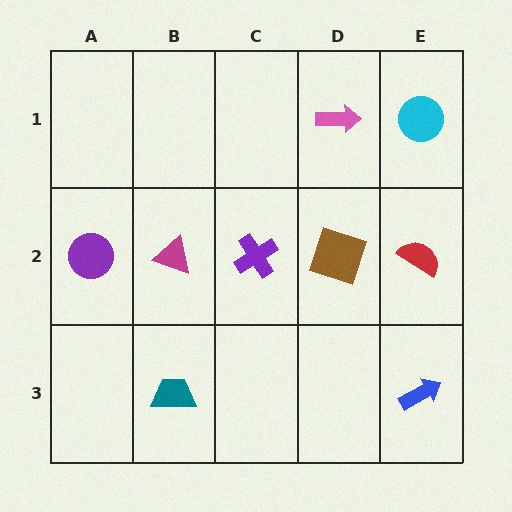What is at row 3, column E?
A blue arrow.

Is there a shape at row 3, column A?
No, that cell is empty.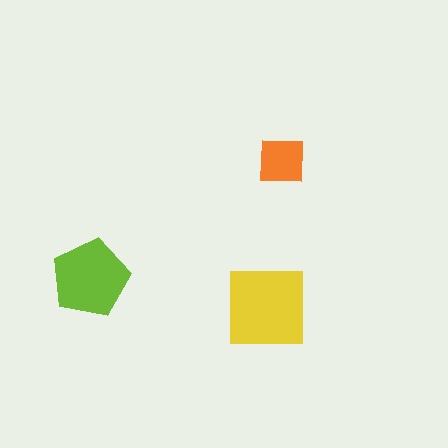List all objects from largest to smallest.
The yellow square, the lime pentagon, the orange square.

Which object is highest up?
The orange square is topmost.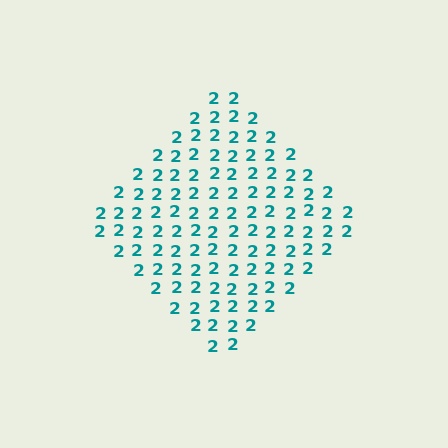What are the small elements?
The small elements are digit 2's.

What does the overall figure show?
The overall figure shows a diamond.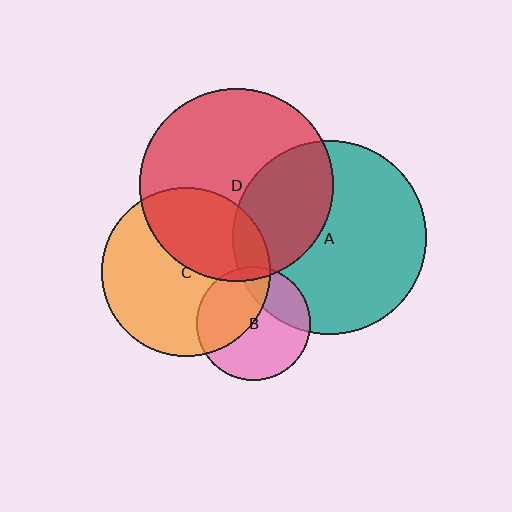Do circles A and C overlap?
Yes.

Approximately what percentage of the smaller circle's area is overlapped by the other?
Approximately 10%.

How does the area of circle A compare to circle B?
Approximately 2.9 times.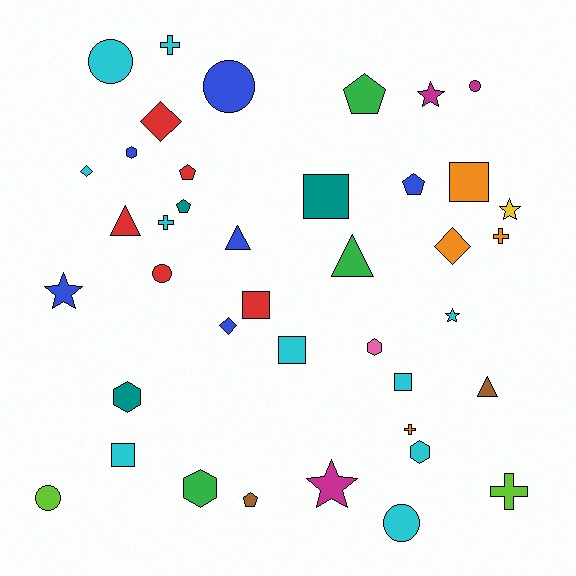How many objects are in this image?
There are 40 objects.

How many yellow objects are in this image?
There is 1 yellow object.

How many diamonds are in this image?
There are 4 diamonds.